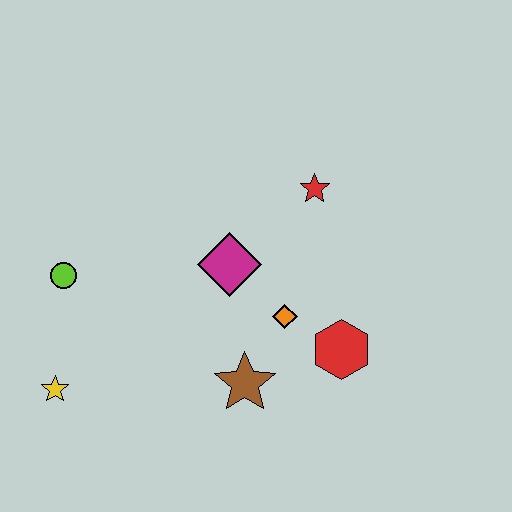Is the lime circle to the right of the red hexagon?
No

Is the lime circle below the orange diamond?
No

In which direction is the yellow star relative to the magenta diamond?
The yellow star is to the left of the magenta diamond.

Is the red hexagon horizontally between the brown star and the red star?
No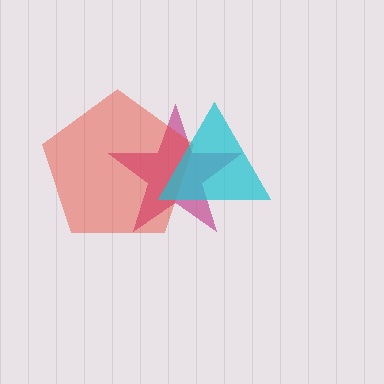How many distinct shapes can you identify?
There are 3 distinct shapes: a magenta star, a red pentagon, a cyan triangle.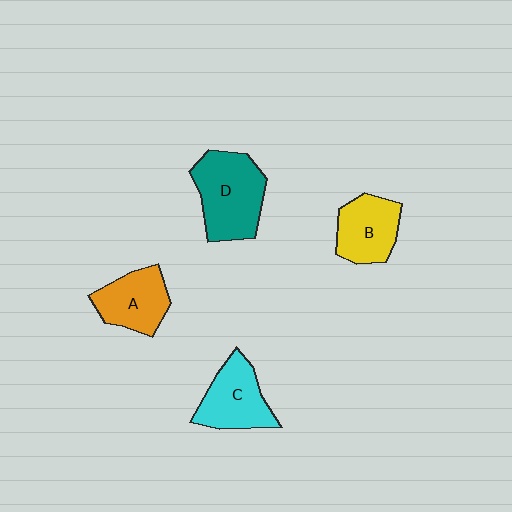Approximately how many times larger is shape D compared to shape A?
Approximately 1.4 times.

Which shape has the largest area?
Shape D (teal).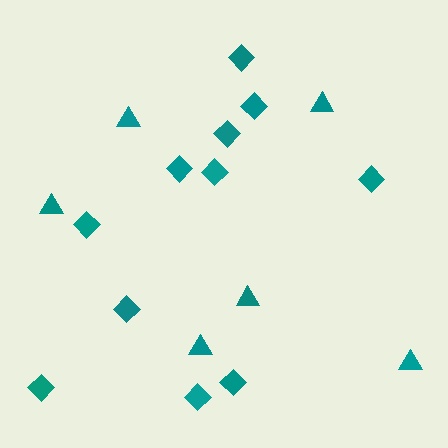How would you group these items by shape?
There are 2 groups: one group of diamonds (11) and one group of triangles (6).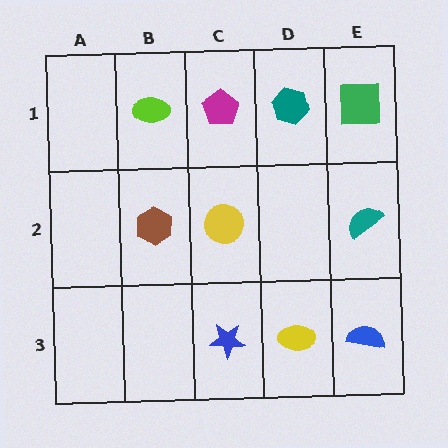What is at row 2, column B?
A brown hexagon.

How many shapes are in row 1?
4 shapes.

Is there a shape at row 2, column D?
No, that cell is empty.